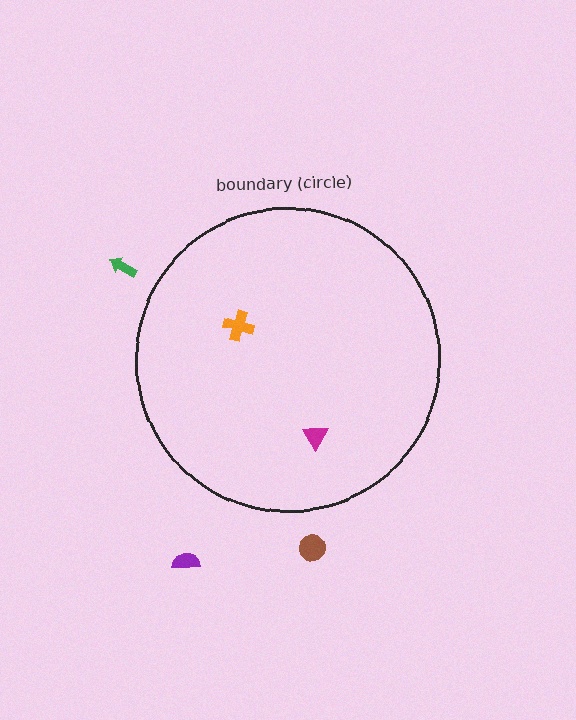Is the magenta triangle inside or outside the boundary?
Inside.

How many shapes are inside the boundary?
2 inside, 3 outside.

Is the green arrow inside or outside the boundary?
Outside.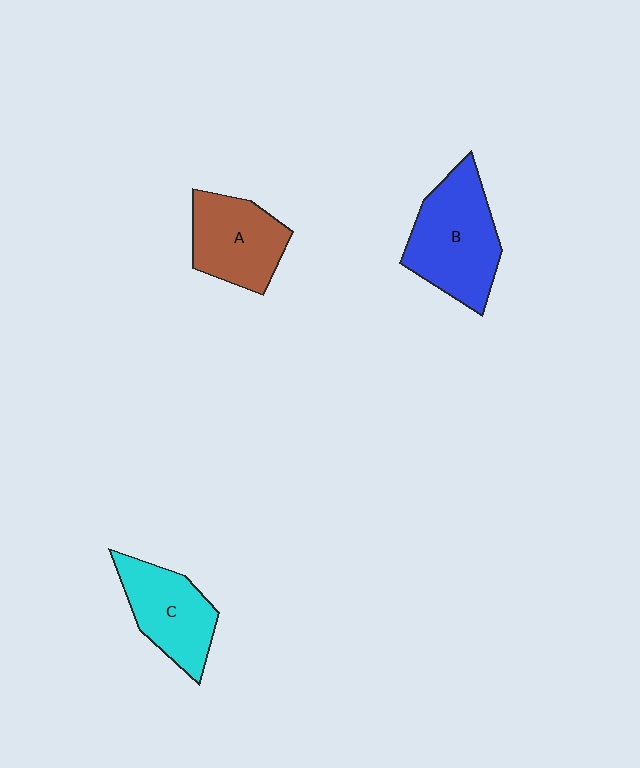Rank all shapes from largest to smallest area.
From largest to smallest: B (blue), A (brown), C (cyan).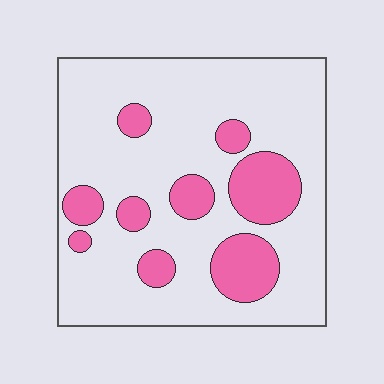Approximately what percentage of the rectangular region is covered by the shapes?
Approximately 20%.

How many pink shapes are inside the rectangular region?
9.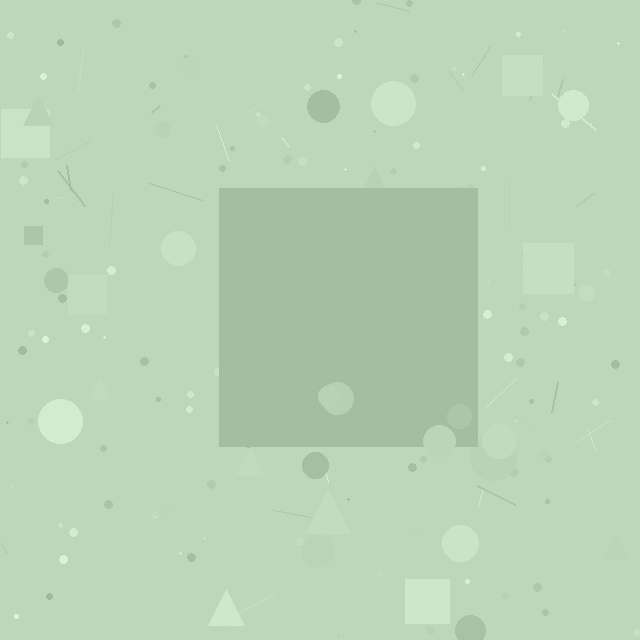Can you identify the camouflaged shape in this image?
The camouflaged shape is a square.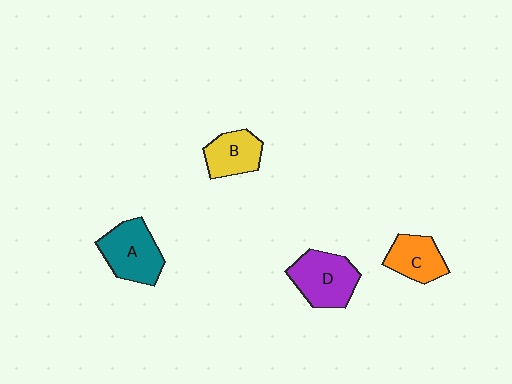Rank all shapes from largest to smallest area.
From largest to smallest: D (purple), A (teal), B (yellow), C (orange).